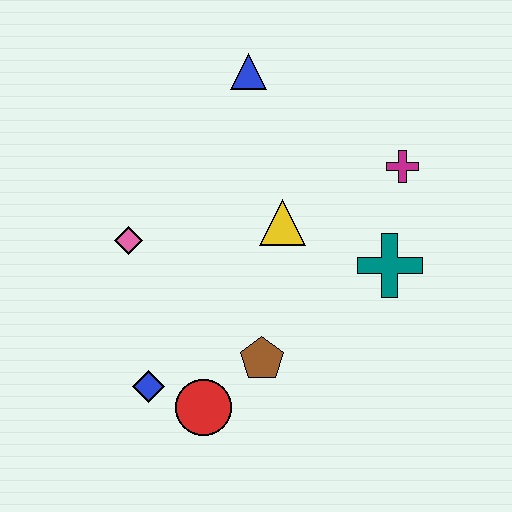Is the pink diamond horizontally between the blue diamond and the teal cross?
No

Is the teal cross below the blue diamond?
No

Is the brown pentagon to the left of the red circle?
No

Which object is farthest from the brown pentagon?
The blue triangle is farthest from the brown pentagon.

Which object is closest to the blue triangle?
The yellow triangle is closest to the blue triangle.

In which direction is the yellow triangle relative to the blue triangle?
The yellow triangle is below the blue triangle.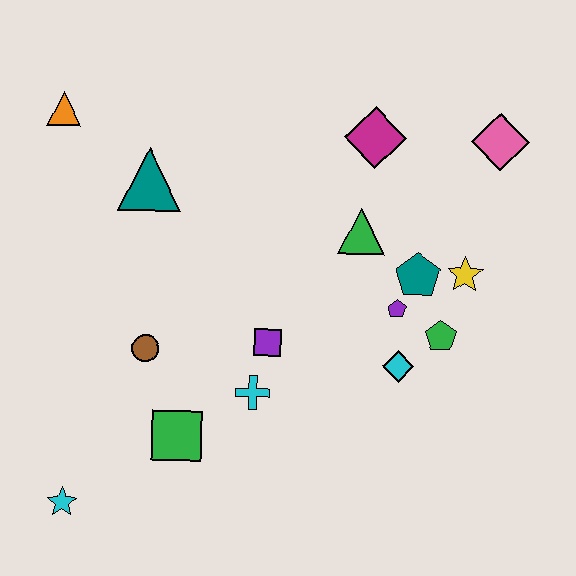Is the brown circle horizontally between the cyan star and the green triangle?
Yes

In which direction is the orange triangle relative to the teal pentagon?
The orange triangle is to the left of the teal pentagon.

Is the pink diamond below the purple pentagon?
No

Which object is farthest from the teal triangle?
The pink diamond is farthest from the teal triangle.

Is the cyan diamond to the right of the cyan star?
Yes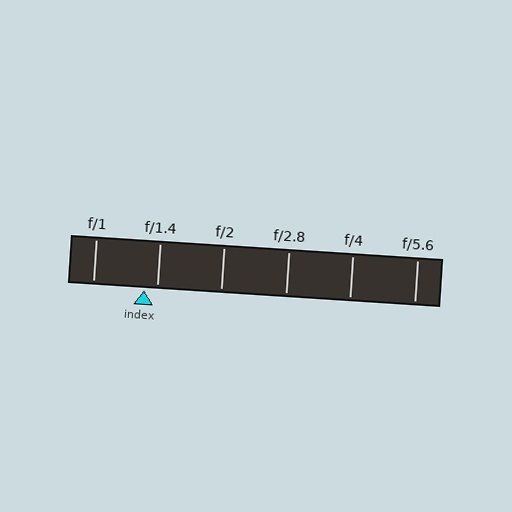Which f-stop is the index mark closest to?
The index mark is closest to f/1.4.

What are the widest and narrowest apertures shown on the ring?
The widest aperture shown is f/1 and the narrowest is f/5.6.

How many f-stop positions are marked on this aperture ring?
There are 6 f-stop positions marked.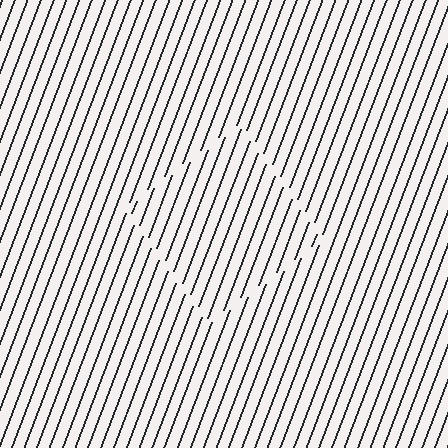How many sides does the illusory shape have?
4 sides — the line-ends trace a square.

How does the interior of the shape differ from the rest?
The interior of the shape contains the same grating, shifted by half a period — the contour is defined by the phase discontinuity where line-ends from the inner and outer gratings abut.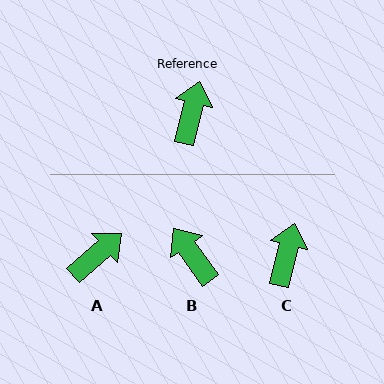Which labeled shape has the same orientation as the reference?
C.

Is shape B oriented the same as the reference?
No, it is off by about 50 degrees.